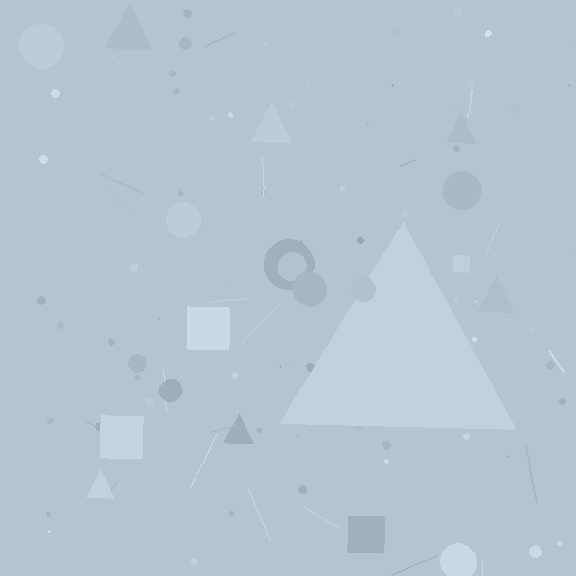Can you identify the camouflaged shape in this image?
The camouflaged shape is a triangle.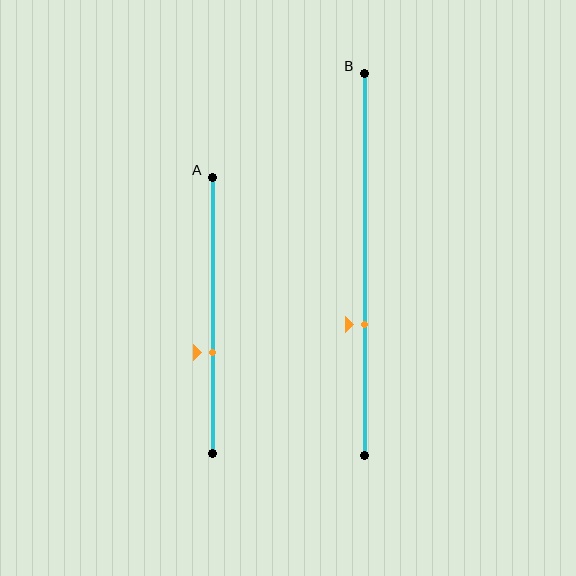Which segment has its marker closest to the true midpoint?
Segment A has its marker closest to the true midpoint.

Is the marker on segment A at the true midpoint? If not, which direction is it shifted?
No, the marker on segment A is shifted downward by about 13% of the segment length.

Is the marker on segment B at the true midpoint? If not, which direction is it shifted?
No, the marker on segment B is shifted downward by about 16% of the segment length.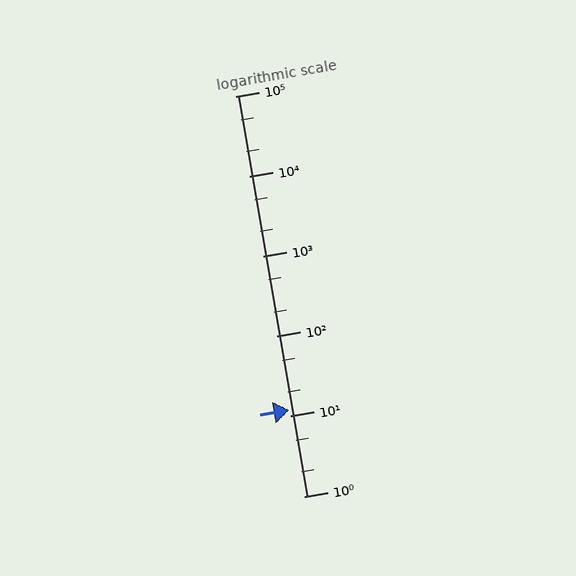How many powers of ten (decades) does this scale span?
The scale spans 5 decades, from 1 to 100000.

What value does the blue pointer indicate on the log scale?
The pointer indicates approximately 12.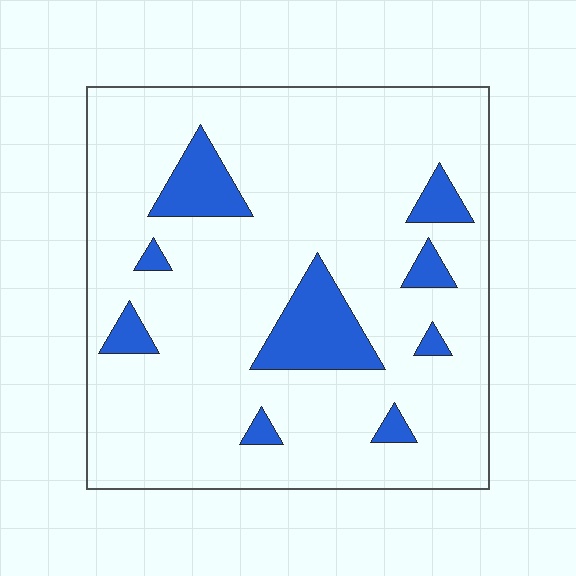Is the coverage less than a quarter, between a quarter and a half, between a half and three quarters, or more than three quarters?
Less than a quarter.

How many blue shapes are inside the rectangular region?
9.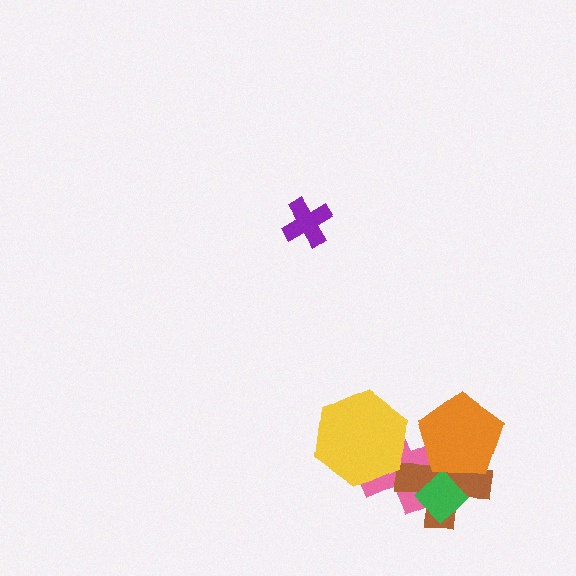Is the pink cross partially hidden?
Yes, it is partially covered by another shape.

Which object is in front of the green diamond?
The orange pentagon is in front of the green diamond.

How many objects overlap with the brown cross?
3 objects overlap with the brown cross.